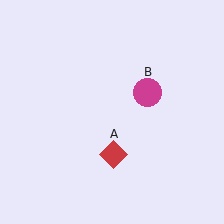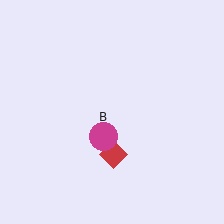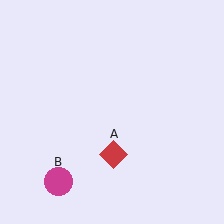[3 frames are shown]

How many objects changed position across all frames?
1 object changed position: magenta circle (object B).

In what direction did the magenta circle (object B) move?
The magenta circle (object B) moved down and to the left.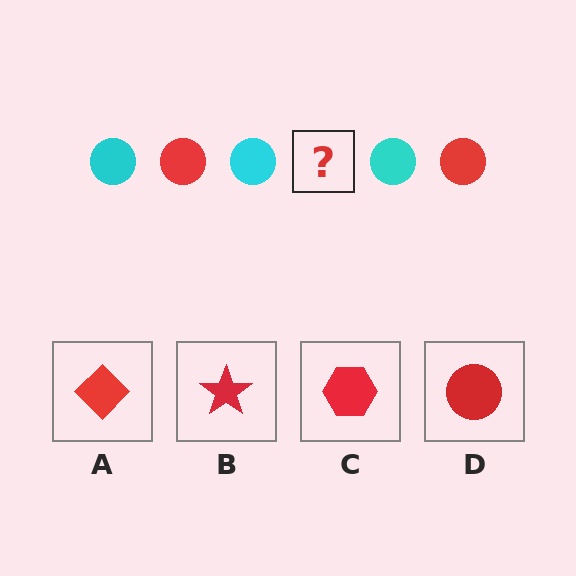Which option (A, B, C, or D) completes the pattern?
D.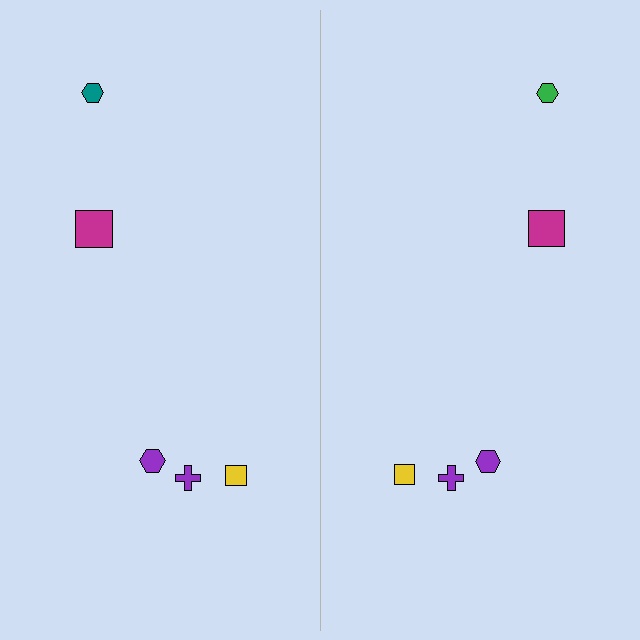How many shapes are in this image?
There are 10 shapes in this image.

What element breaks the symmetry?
The green hexagon on the right side breaks the symmetry — its mirror counterpart is teal.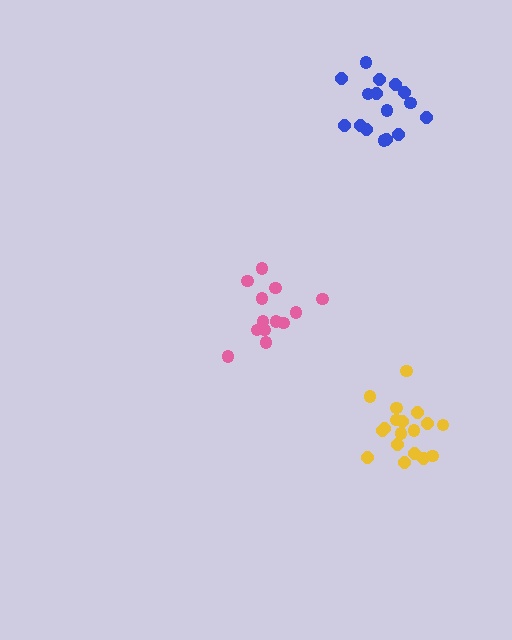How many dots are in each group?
Group 1: 18 dots, Group 2: 13 dots, Group 3: 16 dots (47 total).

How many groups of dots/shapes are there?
There are 3 groups.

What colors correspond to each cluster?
The clusters are colored: yellow, pink, blue.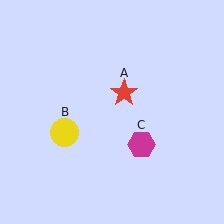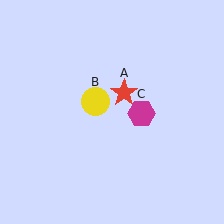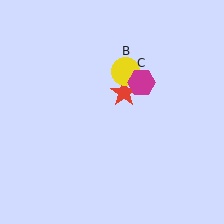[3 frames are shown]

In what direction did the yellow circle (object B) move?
The yellow circle (object B) moved up and to the right.